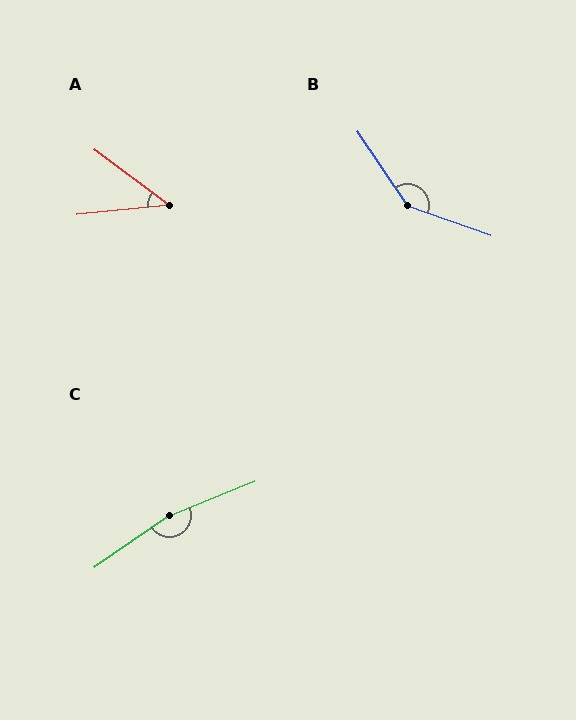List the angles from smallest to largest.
A (42°), B (143°), C (167°).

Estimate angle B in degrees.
Approximately 143 degrees.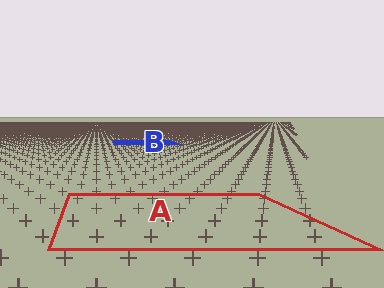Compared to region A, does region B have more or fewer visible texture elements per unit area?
Region B has more texture elements per unit area — they are packed more densely because it is farther away.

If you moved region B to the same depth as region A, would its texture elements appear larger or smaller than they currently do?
They would appear larger. At a closer depth, the same texture elements are projected at a bigger on-screen size.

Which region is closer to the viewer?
Region A is closer. The texture elements there are larger and more spread out.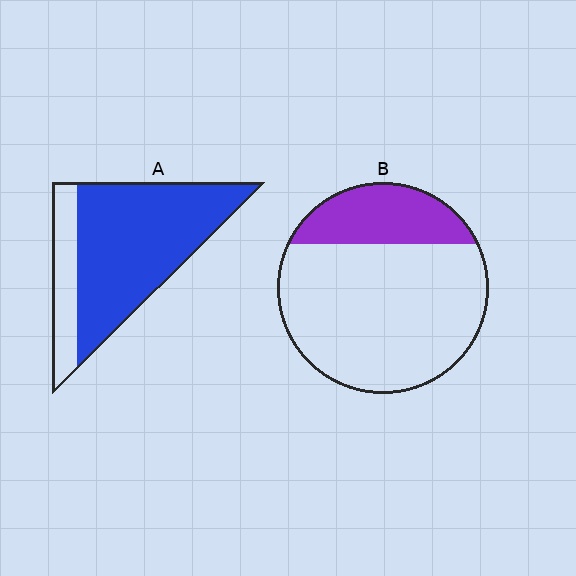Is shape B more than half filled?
No.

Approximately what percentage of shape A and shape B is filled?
A is approximately 80% and B is approximately 25%.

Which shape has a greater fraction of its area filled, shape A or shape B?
Shape A.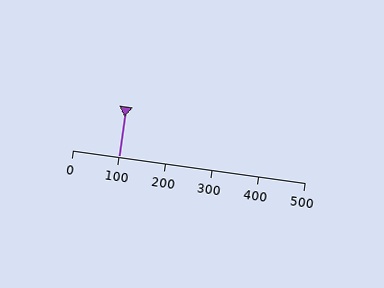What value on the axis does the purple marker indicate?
The marker indicates approximately 100.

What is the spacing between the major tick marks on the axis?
The major ticks are spaced 100 apart.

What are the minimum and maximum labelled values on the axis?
The axis runs from 0 to 500.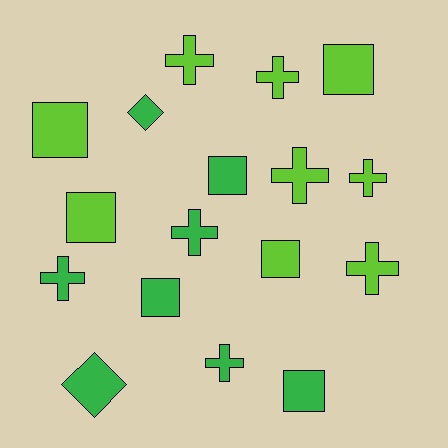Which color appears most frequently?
Lime, with 9 objects.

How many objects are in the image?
There are 17 objects.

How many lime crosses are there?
There are 5 lime crosses.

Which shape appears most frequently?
Cross, with 8 objects.